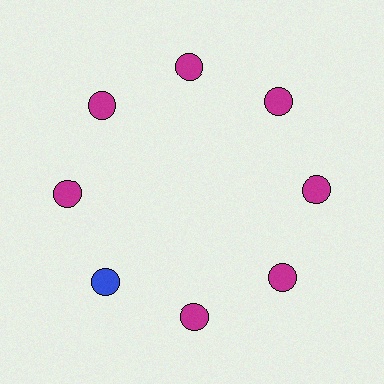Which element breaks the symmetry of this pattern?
The blue circle at roughly the 8 o'clock position breaks the symmetry. All other shapes are magenta circles.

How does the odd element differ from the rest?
It has a different color: blue instead of magenta.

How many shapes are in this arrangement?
There are 8 shapes arranged in a ring pattern.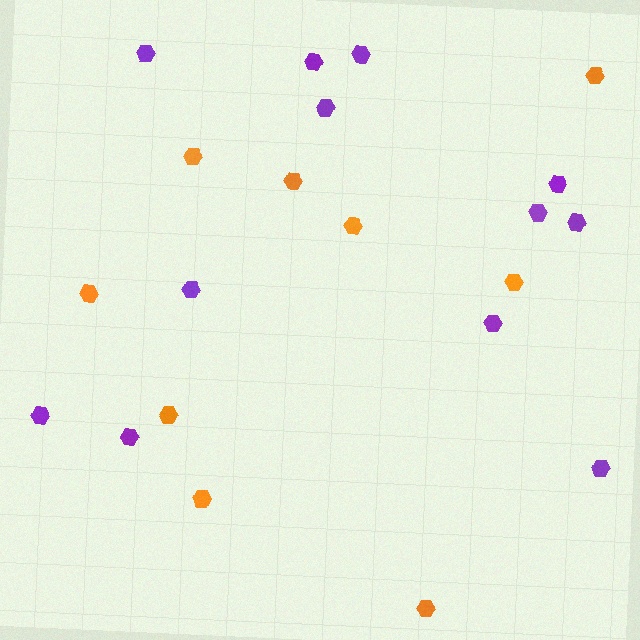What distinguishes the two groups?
There are 2 groups: one group of orange hexagons (9) and one group of purple hexagons (12).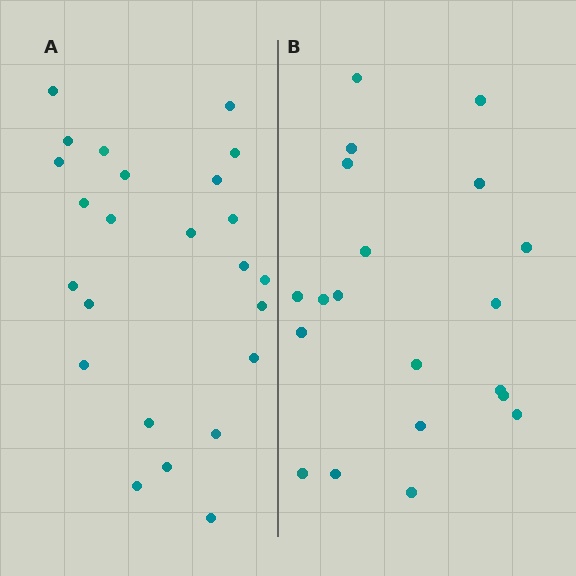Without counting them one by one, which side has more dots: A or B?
Region A (the left region) has more dots.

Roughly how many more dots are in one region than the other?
Region A has about 4 more dots than region B.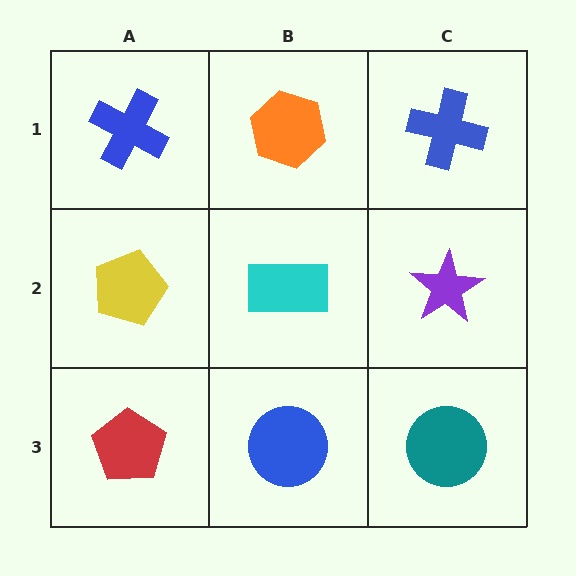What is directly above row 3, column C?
A purple star.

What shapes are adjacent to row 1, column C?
A purple star (row 2, column C), an orange hexagon (row 1, column B).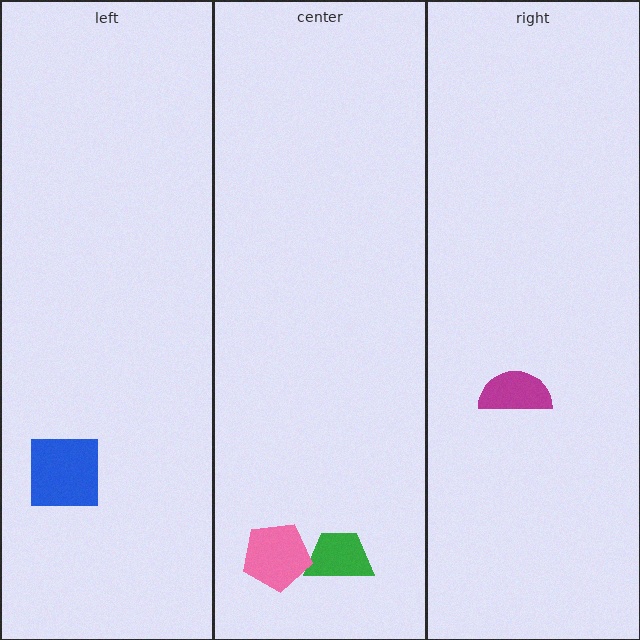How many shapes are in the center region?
2.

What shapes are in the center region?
The green trapezoid, the pink pentagon.